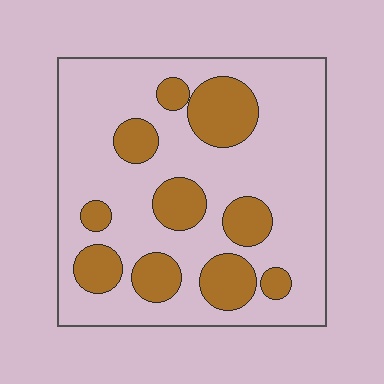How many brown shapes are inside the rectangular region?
10.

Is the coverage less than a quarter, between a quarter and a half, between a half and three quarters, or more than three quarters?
Between a quarter and a half.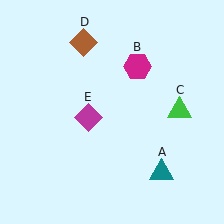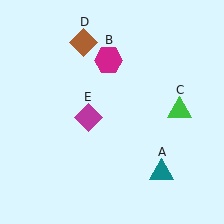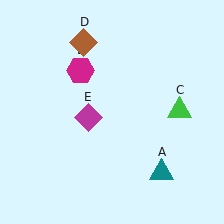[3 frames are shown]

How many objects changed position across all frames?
1 object changed position: magenta hexagon (object B).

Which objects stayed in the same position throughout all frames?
Teal triangle (object A) and green triangle (object C) and brown diamond (object D) and magenta diamond (object E) remained stationary.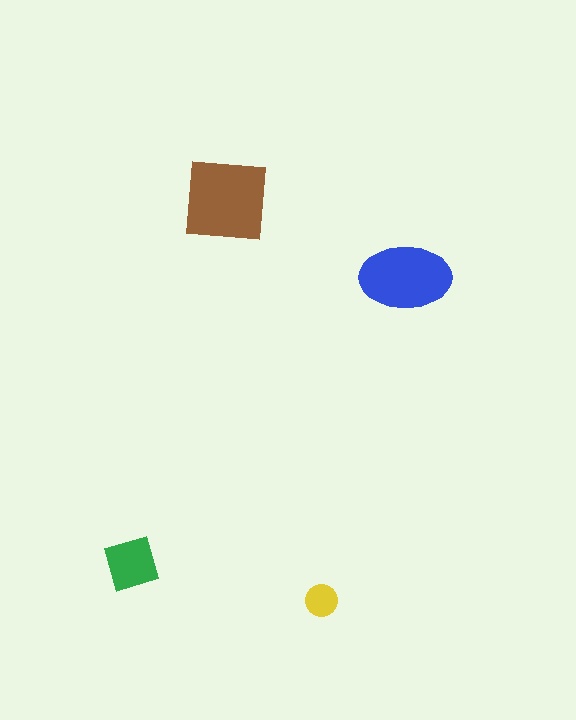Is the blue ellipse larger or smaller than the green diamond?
Larger.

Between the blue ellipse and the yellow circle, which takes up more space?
The blue ellipse.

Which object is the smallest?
The yellow circle.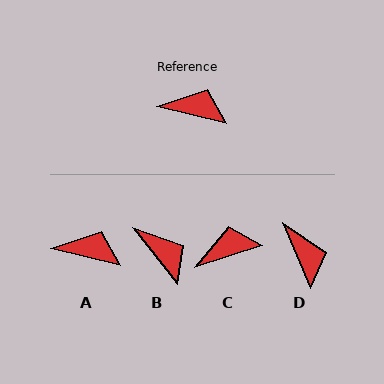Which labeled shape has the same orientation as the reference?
A.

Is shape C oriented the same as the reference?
No, it is off by about 31 degrees.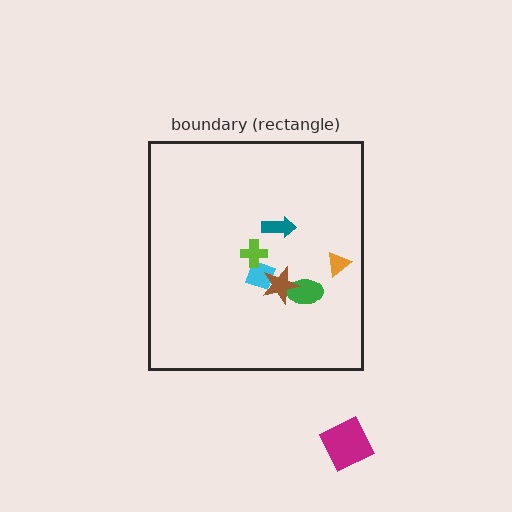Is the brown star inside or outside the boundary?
Inside.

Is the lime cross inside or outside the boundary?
Inside.